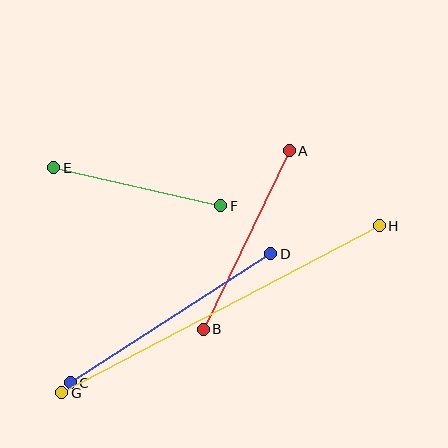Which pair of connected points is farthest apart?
Points G and H are farthest apart.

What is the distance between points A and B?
The distance is approximately 198 pixels.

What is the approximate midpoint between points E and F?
The midpoint is at approximately (137, 187) pixels.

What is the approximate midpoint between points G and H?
The midpoint is at approximately (221, 309) pixels.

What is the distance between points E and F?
The distance is approximately 171 pixels.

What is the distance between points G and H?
The distance is approximately 359 pixels.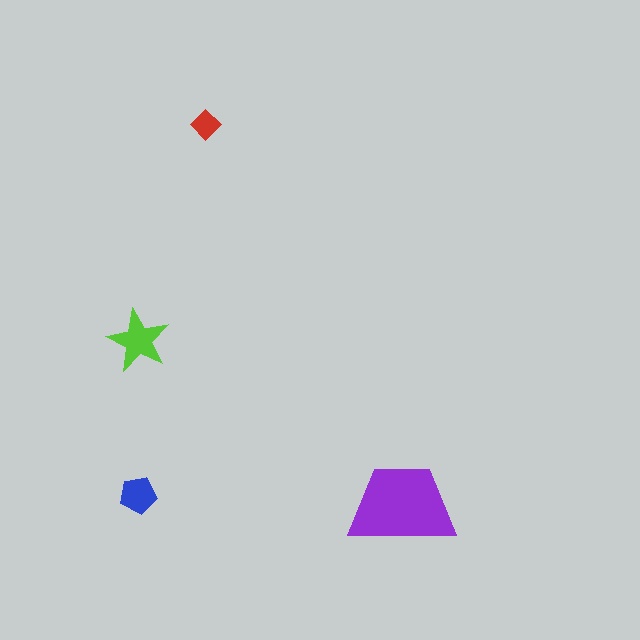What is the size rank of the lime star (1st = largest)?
2nd.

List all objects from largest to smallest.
The purple trapezoid, the lime star, the blue pentagon, the red diamond.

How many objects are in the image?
There are 4 objects in the image.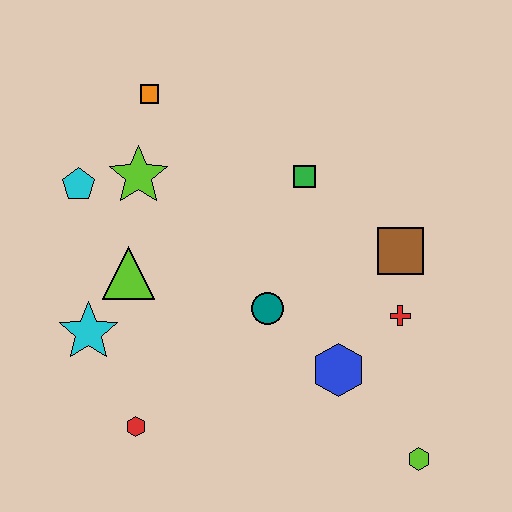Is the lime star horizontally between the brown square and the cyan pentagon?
Yes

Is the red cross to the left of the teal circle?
No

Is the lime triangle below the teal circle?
No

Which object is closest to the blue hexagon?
The red cross is closest to the blue hexagon.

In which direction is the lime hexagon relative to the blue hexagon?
The lime hexagon is below the blue hexagon.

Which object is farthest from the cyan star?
The lime hexagon is farthest from the cyan star.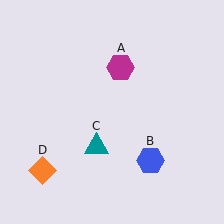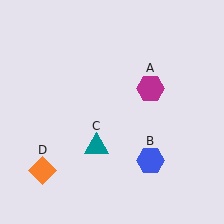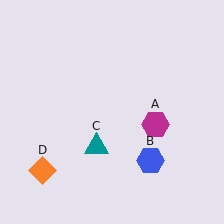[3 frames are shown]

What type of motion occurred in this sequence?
The magenta hexagon (object A) rotated clockwise around the center of the scene.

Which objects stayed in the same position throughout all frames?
Blue hexagon (object B) and teal triangle (object C) and orange diamond (object D) remained stationary.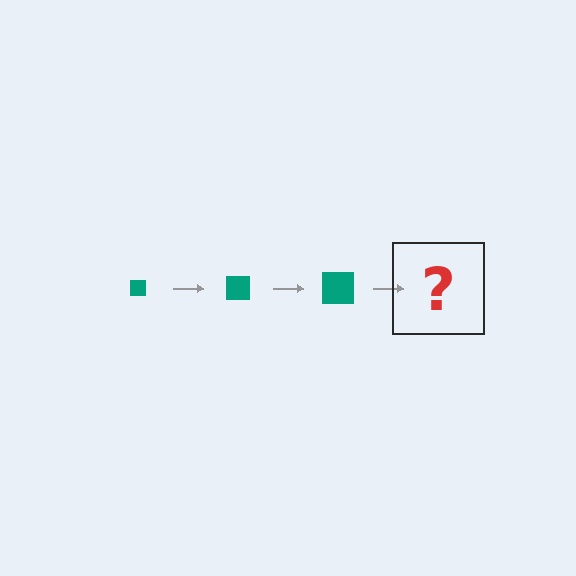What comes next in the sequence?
The next element should be a teal square, larger than the previous one.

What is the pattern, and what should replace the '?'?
The pattern is that the square gets progressively larger each step. The '?' should be a teal square, larger than the previous one.